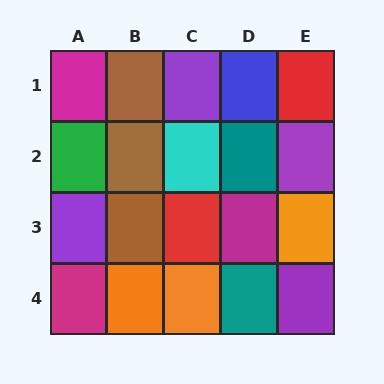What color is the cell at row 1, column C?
Purple.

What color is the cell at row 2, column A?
Green.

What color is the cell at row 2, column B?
Brown.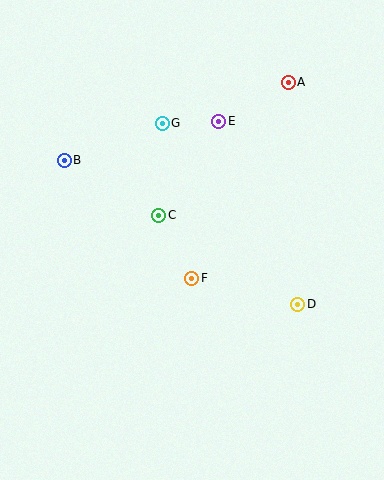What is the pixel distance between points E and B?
The distance between E and B is 160 pixels.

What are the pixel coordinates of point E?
Point E is at (219, 121).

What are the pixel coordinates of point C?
Point C is at (159, 215).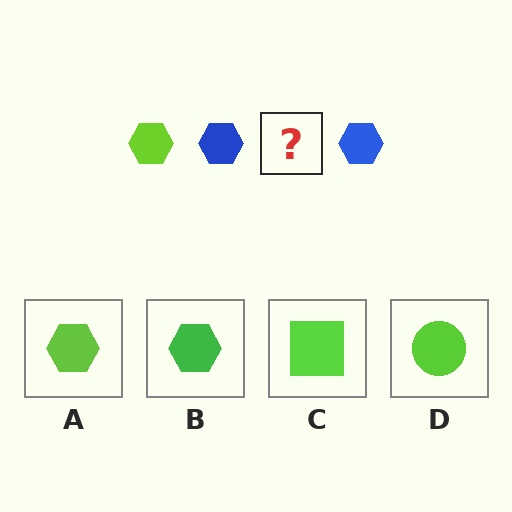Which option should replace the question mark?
Option A.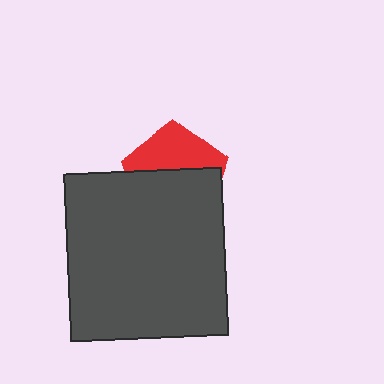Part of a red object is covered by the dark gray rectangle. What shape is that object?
It is a pentagon.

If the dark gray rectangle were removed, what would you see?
You would see the complete red pentagon.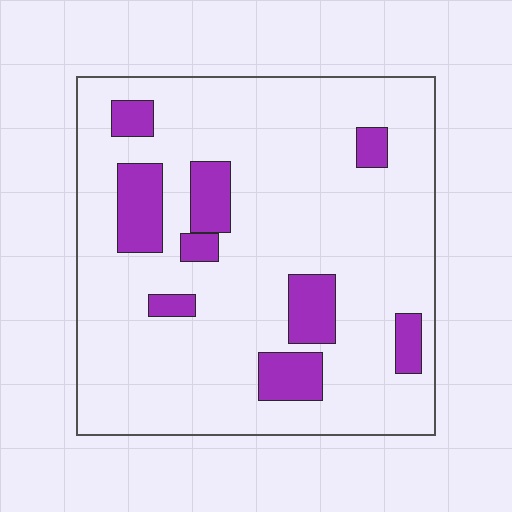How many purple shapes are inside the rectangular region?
9.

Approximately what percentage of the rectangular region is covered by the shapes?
Approximately 15%.